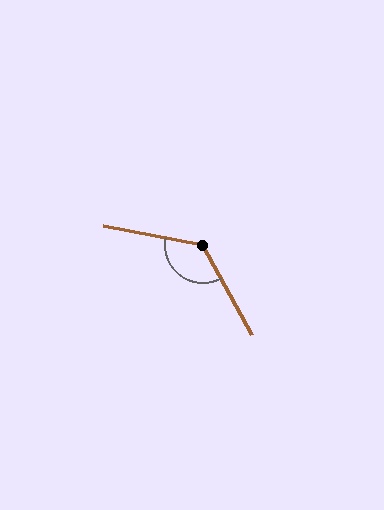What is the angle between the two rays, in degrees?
Approximately 129 degrees.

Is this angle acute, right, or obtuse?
It is obtuse.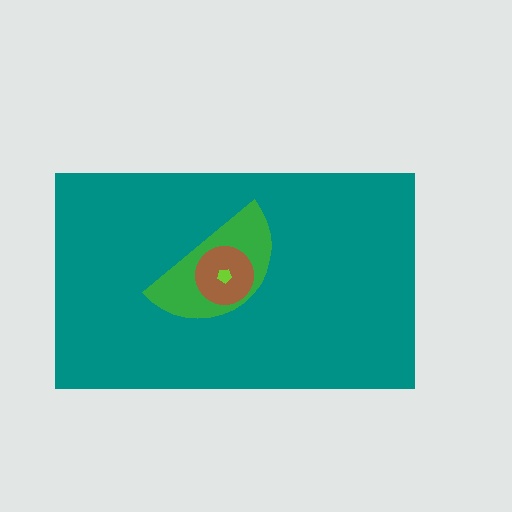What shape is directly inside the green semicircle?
The brown circle.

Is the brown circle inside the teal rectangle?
Yes.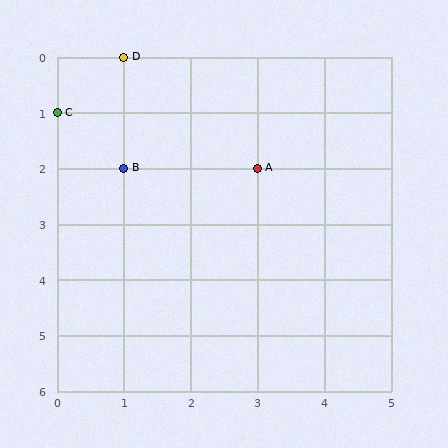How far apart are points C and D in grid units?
Points C and D are 1 column and 1 row apart (about 1.4 grid units diagonally).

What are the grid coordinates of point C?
Point C is at grid coordinates (0, 1).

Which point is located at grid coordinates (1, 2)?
Point B is at (1, 2).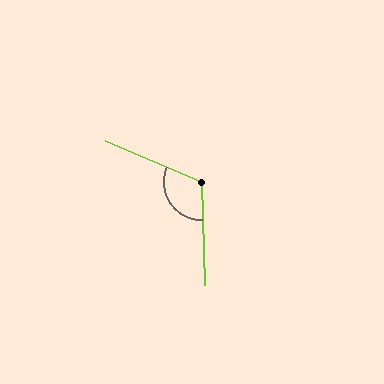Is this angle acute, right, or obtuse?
It is obtuse.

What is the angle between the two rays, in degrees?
Approximately 115 degrees.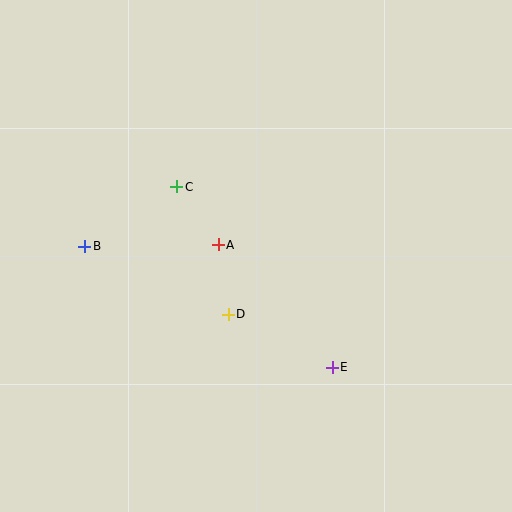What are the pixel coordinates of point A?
Point A is at (218, 245).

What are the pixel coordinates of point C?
Point C is at (177, 187).